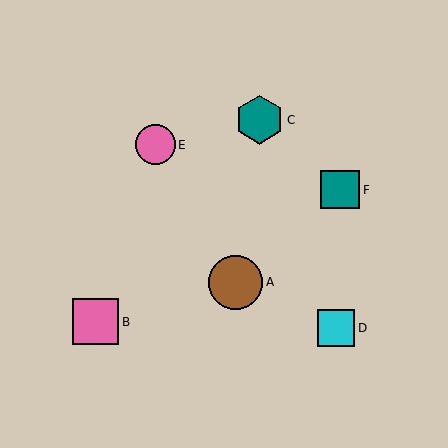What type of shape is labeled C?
Shape C is a teal hexagon.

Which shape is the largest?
The brown circle (labeled A) is the largest.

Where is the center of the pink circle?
The center of the pink circle is at (155, 145).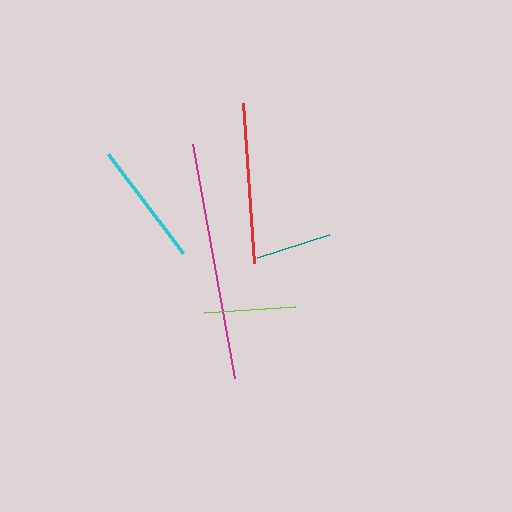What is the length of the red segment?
The red segment is approximately 160 pixels long.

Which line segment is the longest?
The magenta line is the longest at approximately 238 pixels.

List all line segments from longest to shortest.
From longest to shortest: magenta, red, cyan, lime, teal.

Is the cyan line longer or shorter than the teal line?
The cyan line is longer than the teal line.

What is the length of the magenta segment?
The magenta segment is approximately 238 pixels long.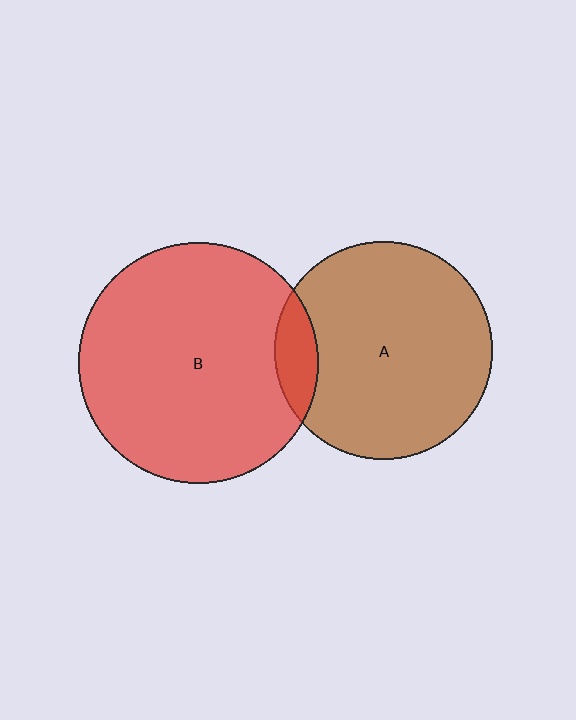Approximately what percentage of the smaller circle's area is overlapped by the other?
Approximately 10%.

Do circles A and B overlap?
Yes.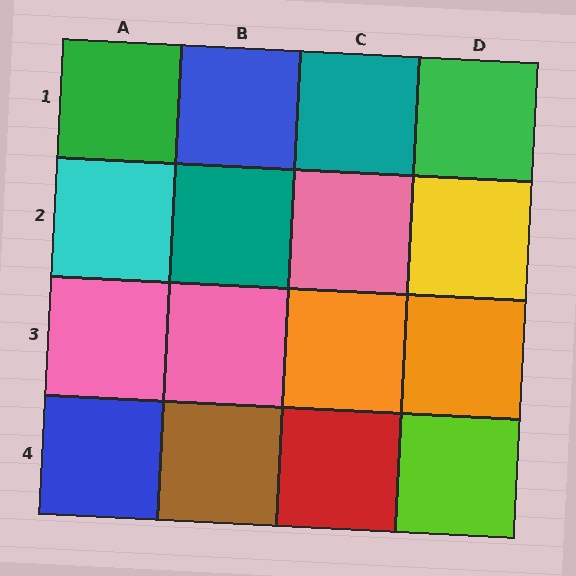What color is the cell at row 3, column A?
Pink.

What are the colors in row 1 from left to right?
Green, blue, teal, green.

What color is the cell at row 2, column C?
Pink.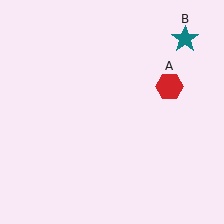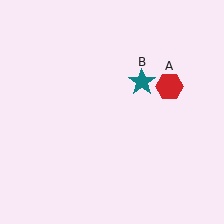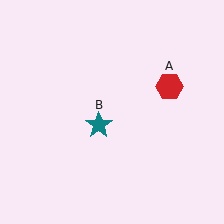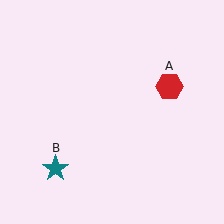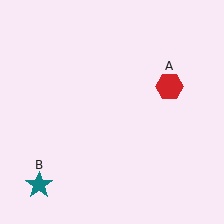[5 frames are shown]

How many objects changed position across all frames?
1 object changed position: teal star (object B).